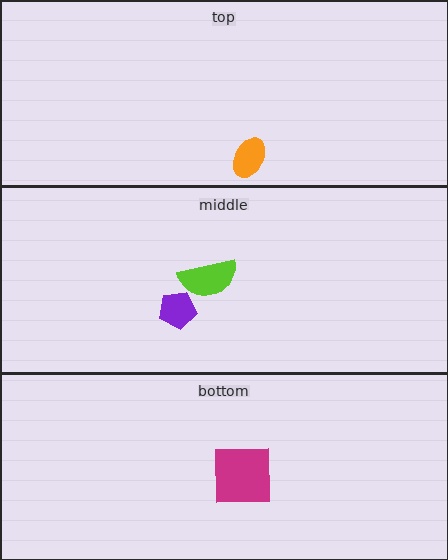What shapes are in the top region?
The orange ellipse.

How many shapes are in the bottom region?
1.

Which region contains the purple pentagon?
The middle region.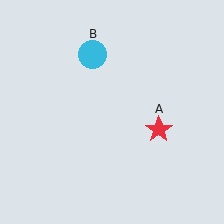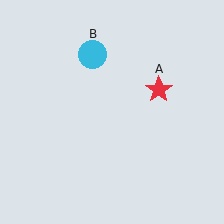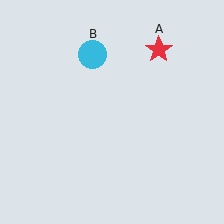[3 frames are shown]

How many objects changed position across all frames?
1 object changed position: red star (object A).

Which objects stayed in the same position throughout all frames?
Cyan circle (object B) remained stationary.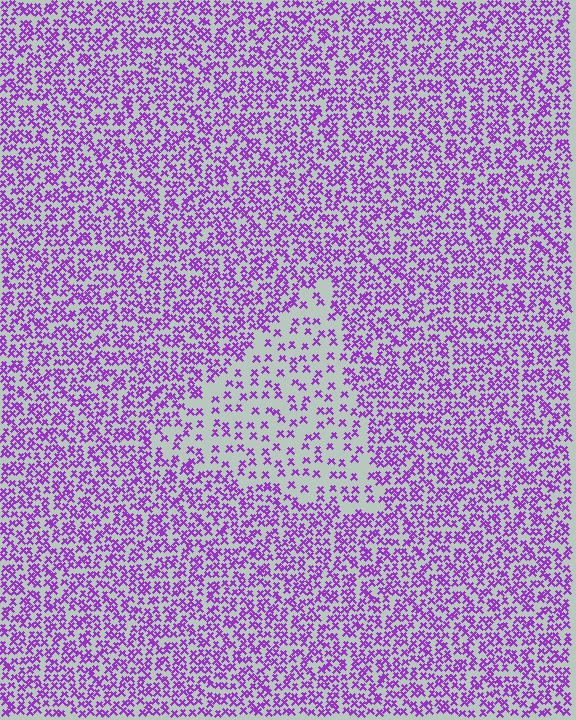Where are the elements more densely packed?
The elements are more densely packed outside the triangle boundary.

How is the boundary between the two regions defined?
The boundary is defined by a change in element density (approximately 2.3x ratio). All elements are the same color, size, and shape.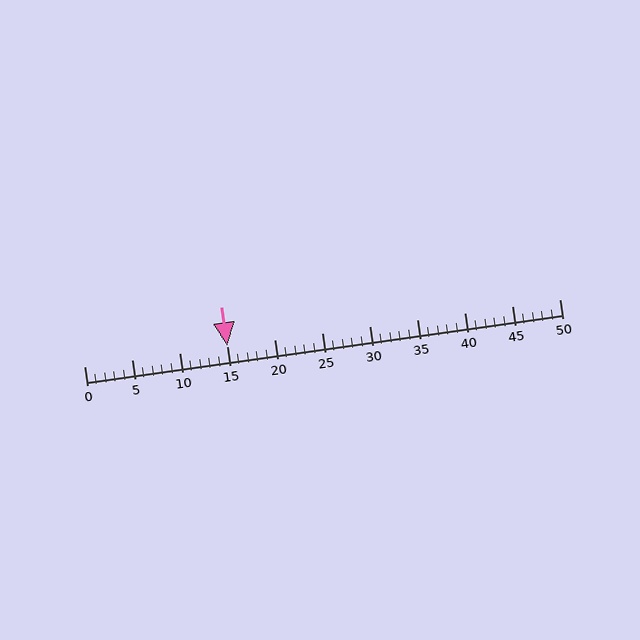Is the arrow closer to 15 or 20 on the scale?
The arrow is closer to 15.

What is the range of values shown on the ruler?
The ruler shows values from 0 to 50.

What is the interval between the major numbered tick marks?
The major tick marks are spaced 5 units apart.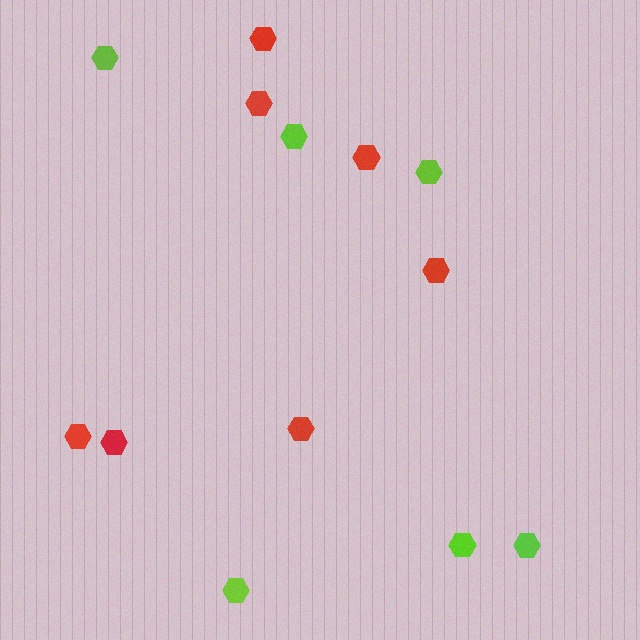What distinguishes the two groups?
There are 2 groups: one group of red hexagons (7) and one group of lime hexagons (6).